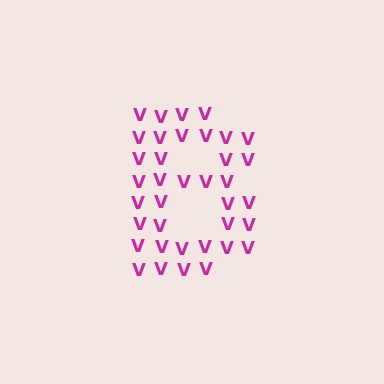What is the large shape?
The large shape is the letter B.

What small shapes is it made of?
It is made of small letter V's.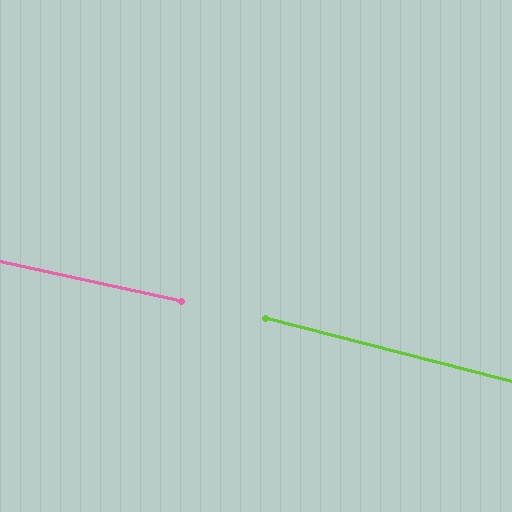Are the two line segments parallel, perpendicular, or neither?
Parallel — their directions differ by only 2.0°.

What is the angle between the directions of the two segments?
Approximately 2 degrees.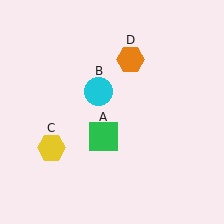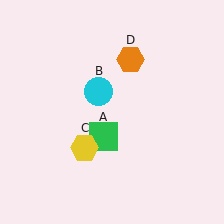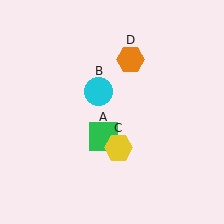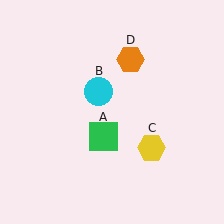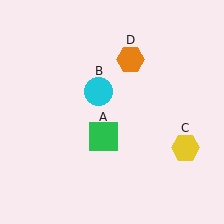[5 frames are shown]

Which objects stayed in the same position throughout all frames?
Green square (object A) and cyan circle (object B) and orange hexagon (object D) remained stationary.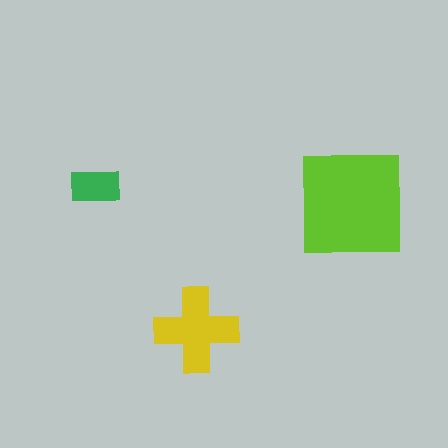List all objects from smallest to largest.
The green rectangle, the yellow cross, the lime square.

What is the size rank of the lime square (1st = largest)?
1st.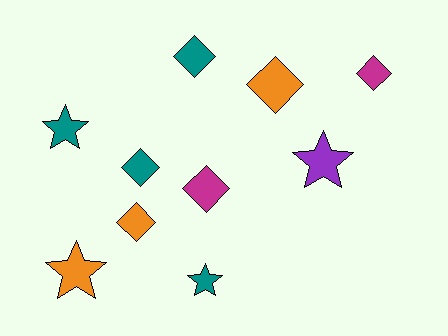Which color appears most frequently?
Teal, with 4 objects.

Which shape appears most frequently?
Diamond, with 6 objects.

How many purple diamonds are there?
There are no purple diamonds.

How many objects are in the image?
There are 10 objects.